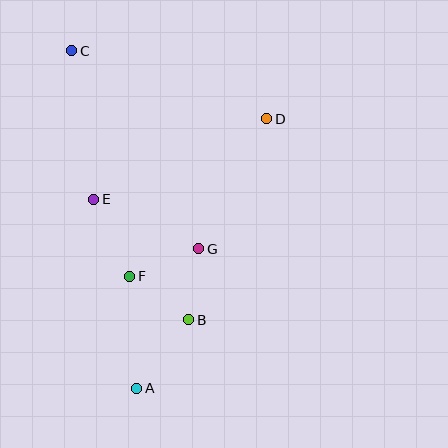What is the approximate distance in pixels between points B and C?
The distance between B and C is approximately 293 pixels.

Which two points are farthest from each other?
Points A and C are farthest from each other.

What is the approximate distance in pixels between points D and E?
The distance between D and E is approximately 191 pixels.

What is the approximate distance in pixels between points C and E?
The distance between C and E is approximately 150 pixels.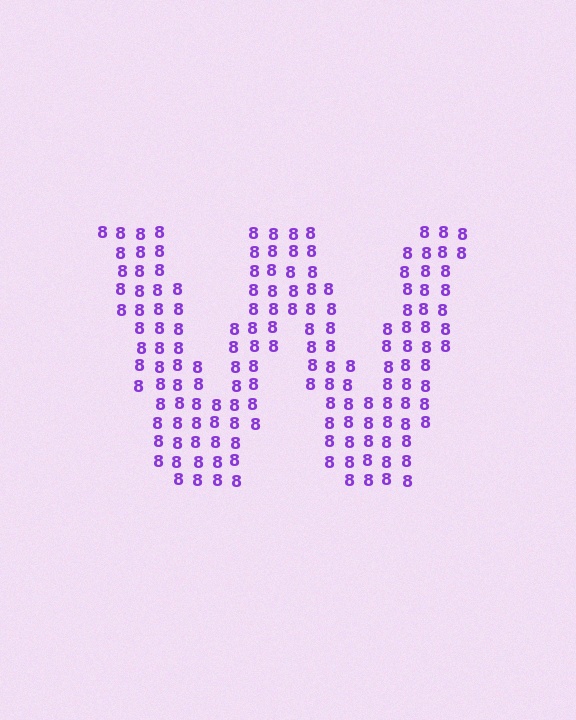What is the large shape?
The large shape is the letter W.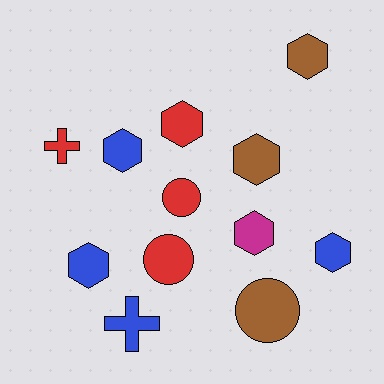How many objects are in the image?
There are 12 objects.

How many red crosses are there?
There is 1 red cross.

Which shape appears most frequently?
Hexagon, with 7 objects.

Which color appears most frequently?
Blue, with 4 objects.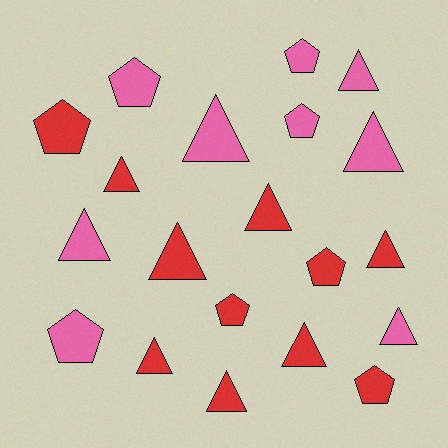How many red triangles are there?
There are 7 red triangles.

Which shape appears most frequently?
Triangle, with 12 objects.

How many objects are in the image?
There are 20 objects.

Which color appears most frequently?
Red, with 11 objects.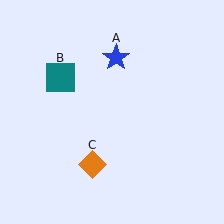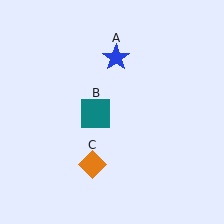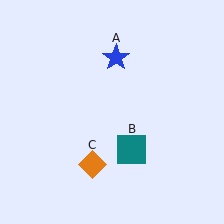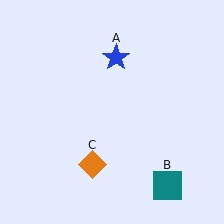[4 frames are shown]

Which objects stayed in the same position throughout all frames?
Blue star (object A) and orange diamond (object C) remained stationary.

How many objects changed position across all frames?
1 object changed position: teal square (object B).